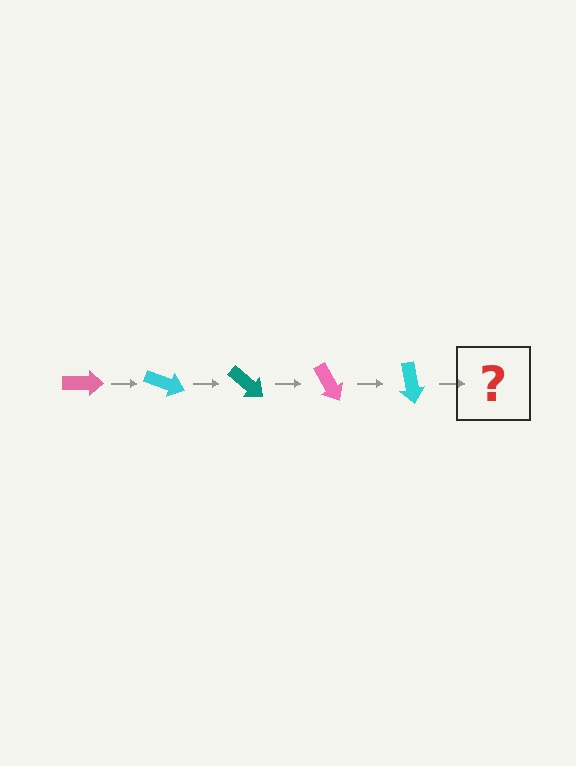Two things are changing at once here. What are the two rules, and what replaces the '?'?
The two rules are that it rotates 20 degrees each step and the color cycles through pink, cyan, and teal. The '?' should be a teal arrow, rotated 100 degrees from the start.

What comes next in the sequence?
The next element should be a teal arrow, rotated 100 degrees from the start.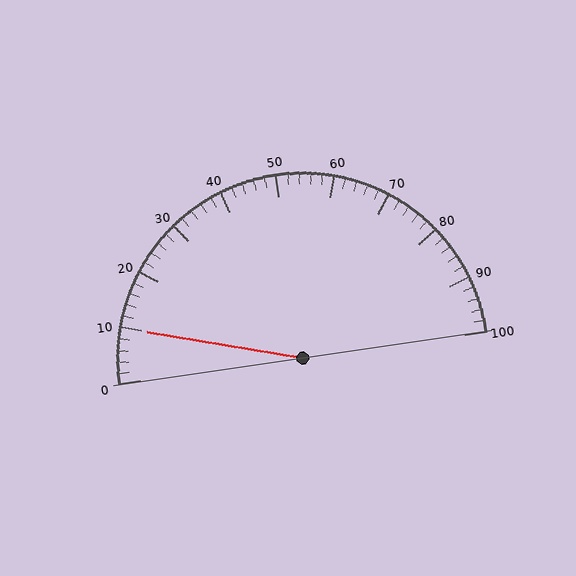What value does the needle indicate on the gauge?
The needle indicates approximately 10.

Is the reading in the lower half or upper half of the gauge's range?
The reading is in the lower half of the range (0 to 100).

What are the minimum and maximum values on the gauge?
The gauge ranges from 0 to 100.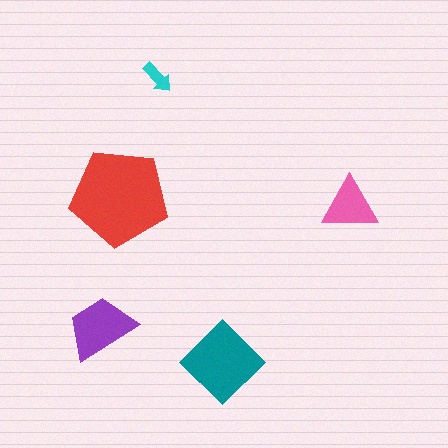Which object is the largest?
The red pentagon.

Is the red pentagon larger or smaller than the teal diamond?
Larger.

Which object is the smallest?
The cyan arrow.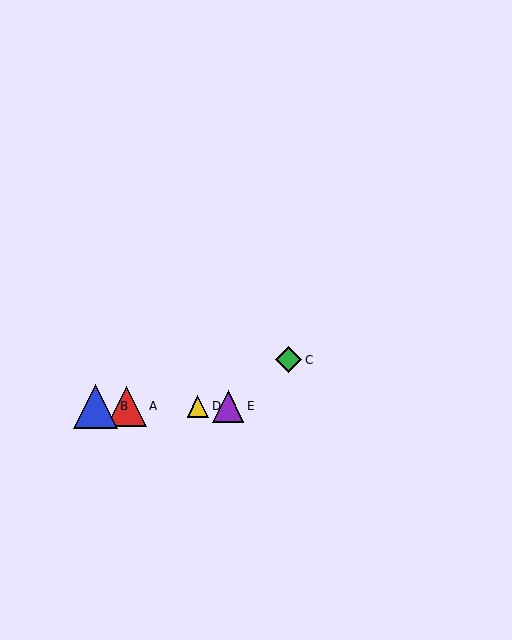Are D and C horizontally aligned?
No, D is at y≈406 and C is at y≈360.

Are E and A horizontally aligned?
Yes, both are at y≈406.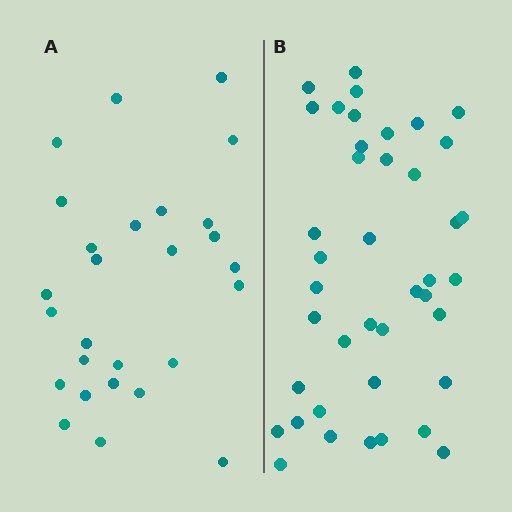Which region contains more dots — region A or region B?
Region B (the right region) has more dots.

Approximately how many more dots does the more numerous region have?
Region B has approximately 15 more dots than region A.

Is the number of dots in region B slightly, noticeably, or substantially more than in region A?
Region B has substantially more. The ratio is roughly 1.5 to 1.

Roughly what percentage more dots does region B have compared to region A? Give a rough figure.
About 50% more.